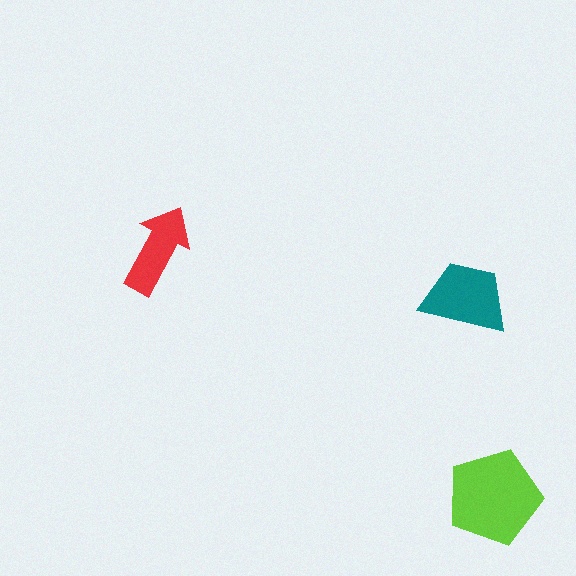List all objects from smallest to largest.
The red arrow, the teal trapezoid, the lime pentagon.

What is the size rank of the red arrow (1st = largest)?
3rd.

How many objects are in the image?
There are 3 objects in the image.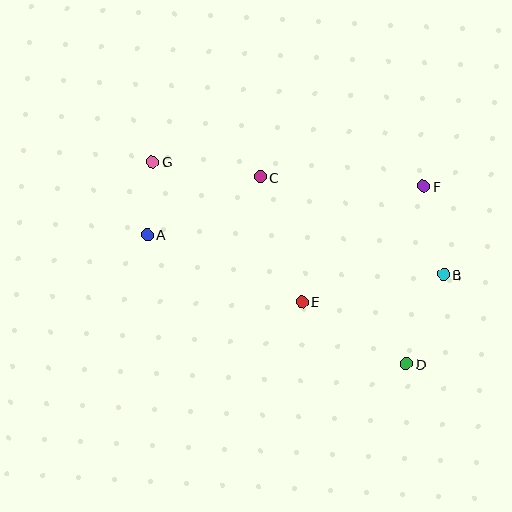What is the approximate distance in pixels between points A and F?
The distance between A and F is approximately 281 pixels.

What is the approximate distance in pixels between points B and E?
The distance between B and E is approximately 144 pixels.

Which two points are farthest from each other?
Points D and G are farthest from each other.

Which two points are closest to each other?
Points A and G are closest to each other.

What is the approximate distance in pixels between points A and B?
The distance between A and B is approximately 299 pixels.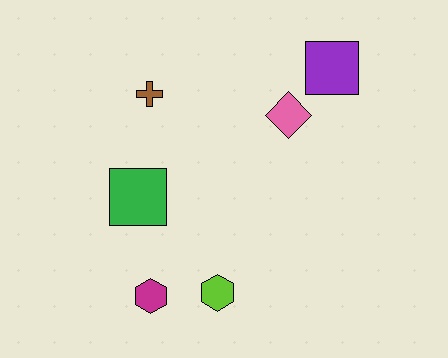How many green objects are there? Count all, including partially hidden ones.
There is 1 green object.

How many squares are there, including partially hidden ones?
There are 2 squares.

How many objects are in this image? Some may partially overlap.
There are 6 objects.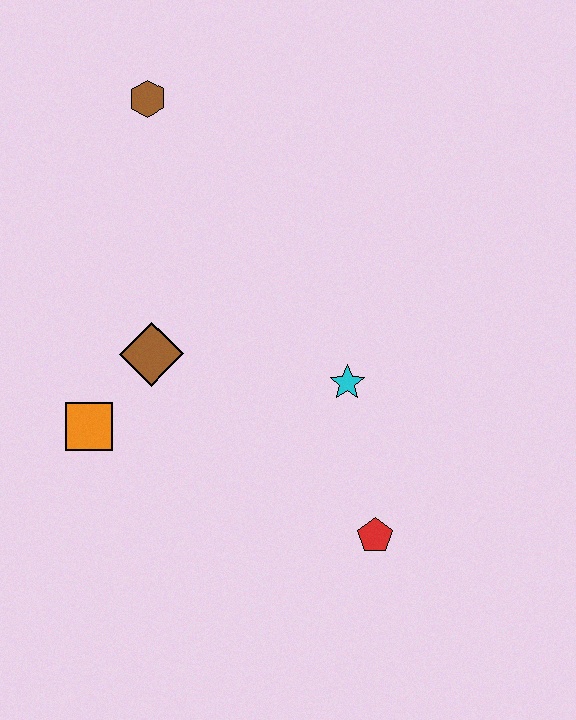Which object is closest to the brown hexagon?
The brown diamond is closest to the brown hexagon.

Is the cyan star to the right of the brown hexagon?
Yes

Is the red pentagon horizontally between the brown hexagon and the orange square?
No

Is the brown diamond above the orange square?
Yes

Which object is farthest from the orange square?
The brown hexagon is farthest from the orange square.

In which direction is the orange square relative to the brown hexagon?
The orange square is below the brown hexagon.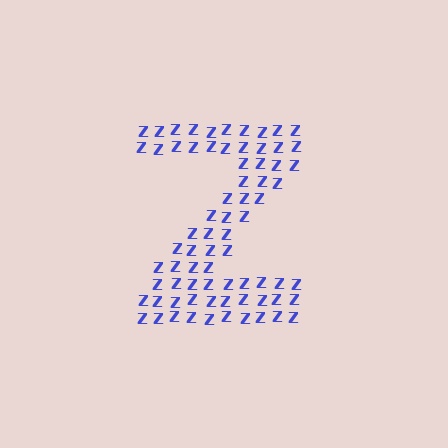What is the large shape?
The large shape is the letter Z.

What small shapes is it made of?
It is made of small letter Z's.